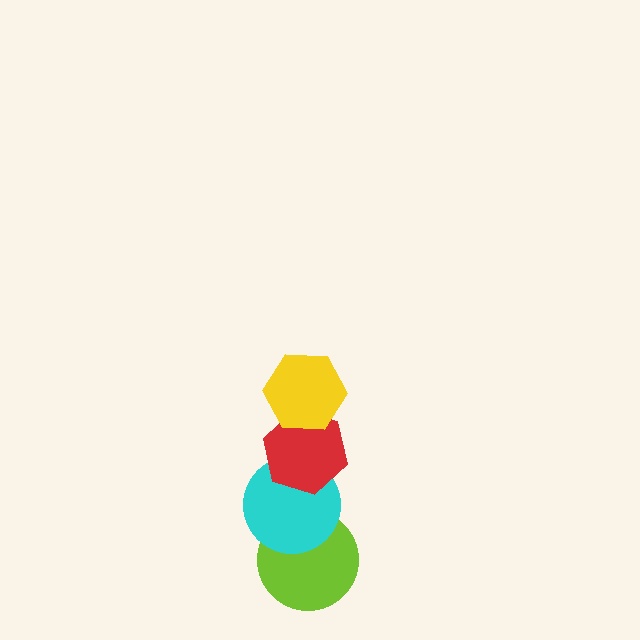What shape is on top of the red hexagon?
The yellow hexagon is on top of the red hexagon.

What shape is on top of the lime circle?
The cyan circle is on top of the lime circle.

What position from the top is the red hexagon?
The red hexagon is 2nd from the top.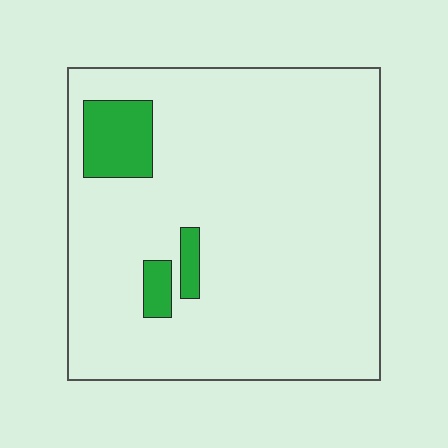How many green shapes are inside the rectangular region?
3.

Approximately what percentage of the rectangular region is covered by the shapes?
Approximately 10%.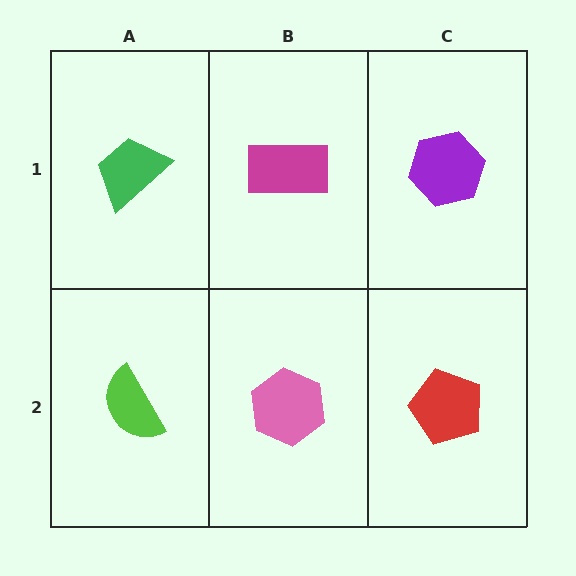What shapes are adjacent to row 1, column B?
A pink hexagon (row 2, column B), a green trapezoid (row 1, column A), a purple hexagon (row 1, column C).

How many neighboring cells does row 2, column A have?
2.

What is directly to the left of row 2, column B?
A lime semicircle.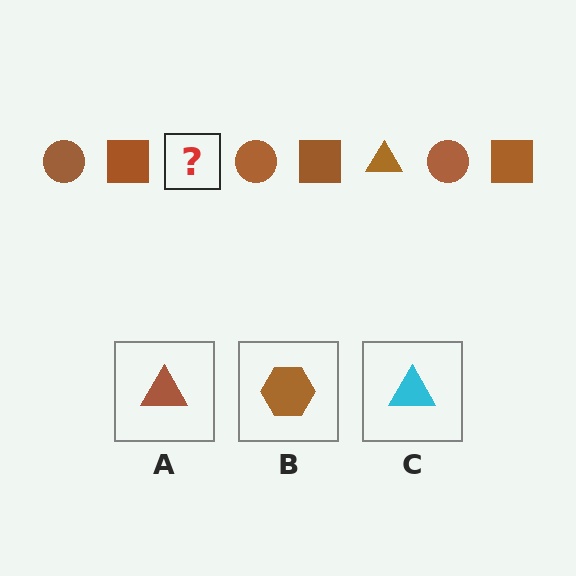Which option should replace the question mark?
Option A.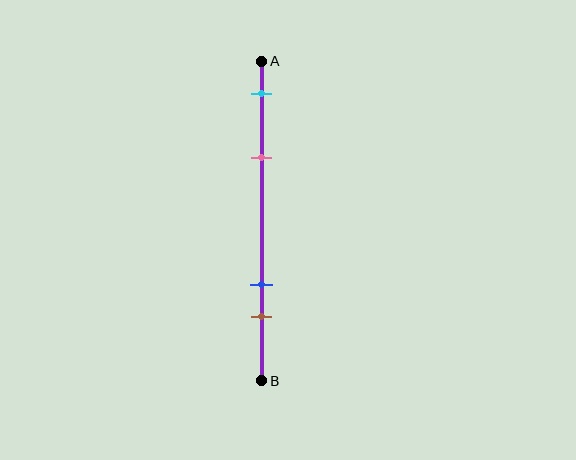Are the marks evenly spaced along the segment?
No, the marks are not evenly spaced.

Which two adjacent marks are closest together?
The blue and brown marks are the closest adjacent pair.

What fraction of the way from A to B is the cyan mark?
The cyan mark is approximately 10% (0.1) of the way from A to B.